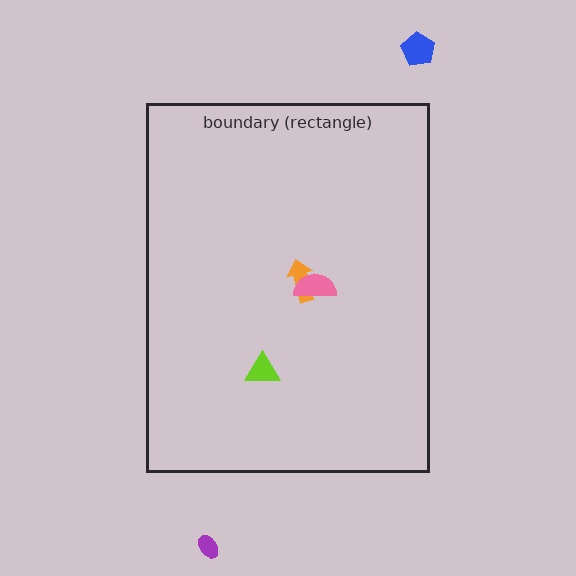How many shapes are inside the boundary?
3 inside, 2 outside.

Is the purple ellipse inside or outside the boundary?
Outside.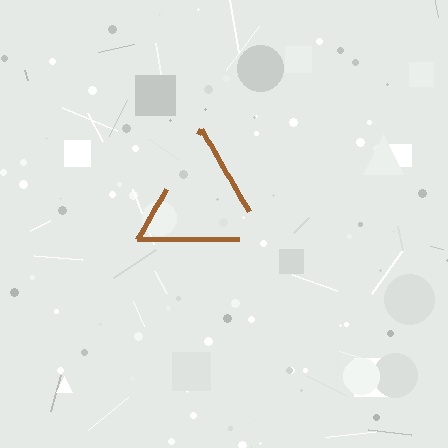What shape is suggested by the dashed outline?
The dashed outline suggests a triangle.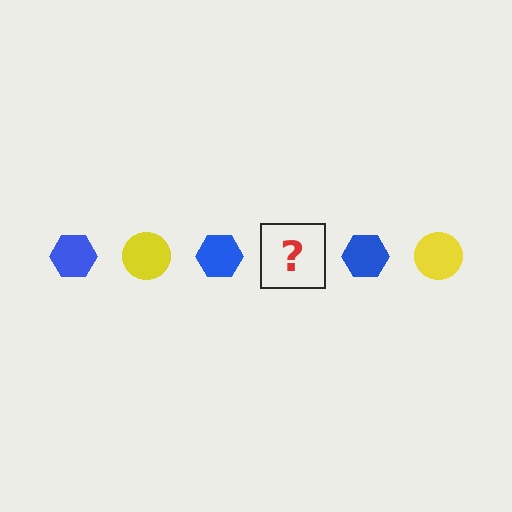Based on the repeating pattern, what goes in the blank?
The blank should be a yellow circle.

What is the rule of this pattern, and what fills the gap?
The rule is that the pattern alternates between blue hexagon and yellow circle. The gap should be filled with a yellow circle.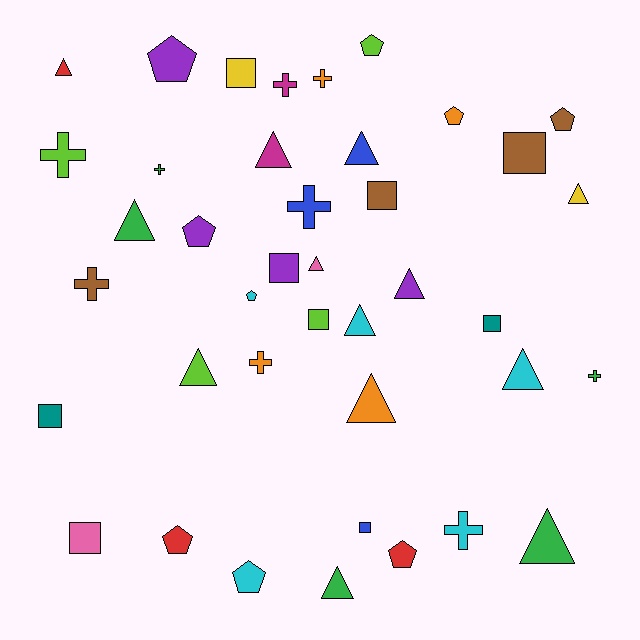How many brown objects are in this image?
There are 4 brown objects.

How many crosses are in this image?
There are 9 crosses.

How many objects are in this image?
There are 40 objects.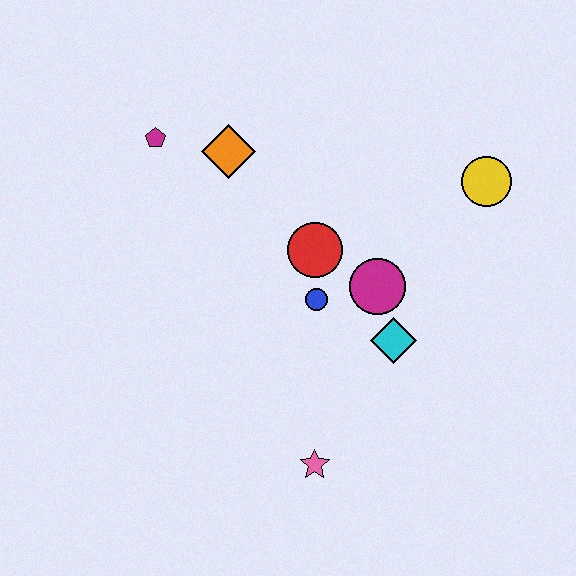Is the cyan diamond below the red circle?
Yes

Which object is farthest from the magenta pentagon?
The pink star is farthest from the magenta pentagon.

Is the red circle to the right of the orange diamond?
Yes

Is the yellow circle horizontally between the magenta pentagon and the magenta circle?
No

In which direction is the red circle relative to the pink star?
The red circle is above the pink star.